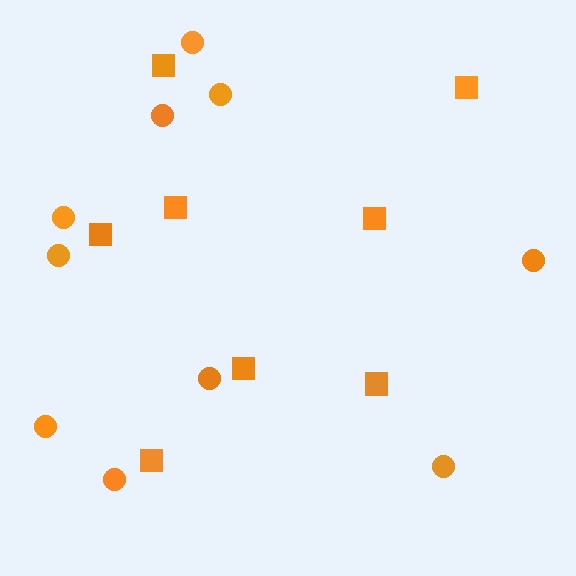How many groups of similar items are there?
There are 2 groups: one group of circles (10) and one group of squares (8).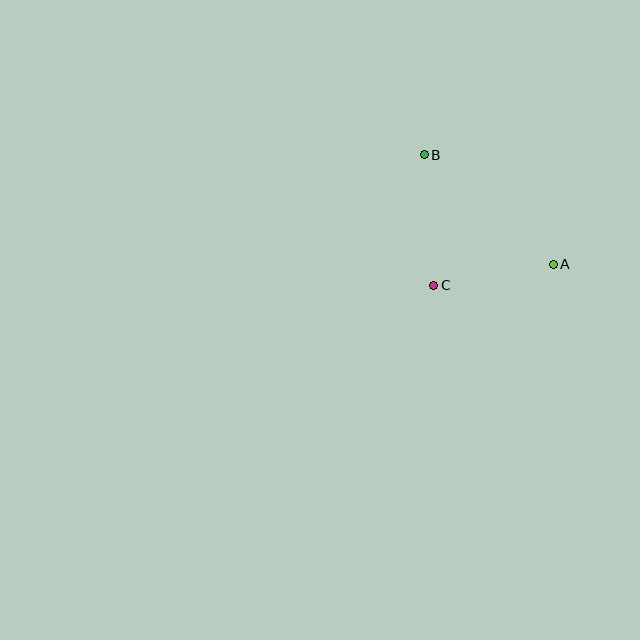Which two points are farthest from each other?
Points A and B are farthest from each other.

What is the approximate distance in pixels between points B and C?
The distance between B and C is approximately 131 pixels.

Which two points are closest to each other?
Points A and C are closest to each other.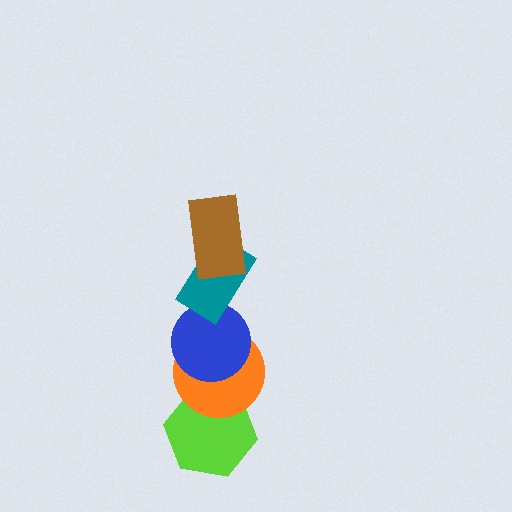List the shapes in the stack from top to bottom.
From top to bottom: the brown rectangle, the teal rectangle, the blue circle, the orange circle, the lime hexagon.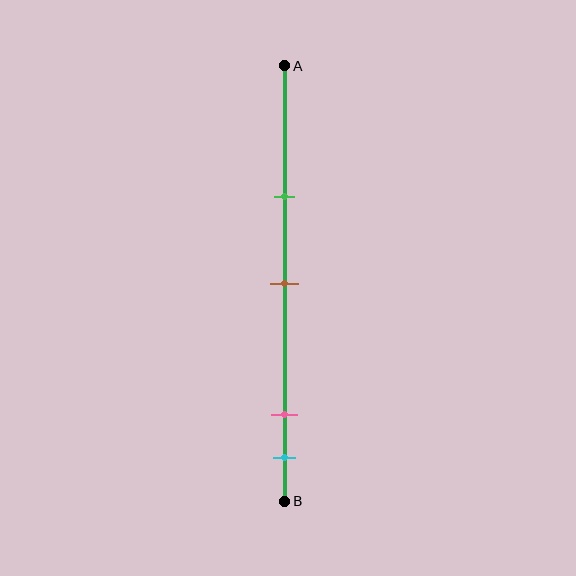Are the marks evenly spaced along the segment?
No, the marks are not evenly spaced.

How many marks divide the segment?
There are 4 marks dividing the segment.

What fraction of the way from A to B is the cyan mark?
The cyan mark is approximately 90% (0.9) of the way from A to B.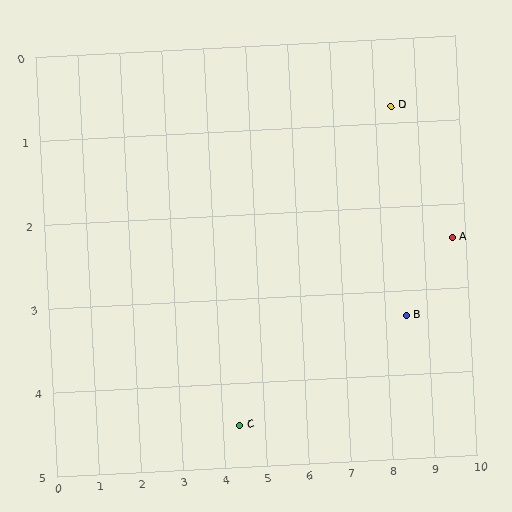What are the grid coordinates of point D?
Point D is at approximately (8.4, 0.8).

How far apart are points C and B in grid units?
Points C and B are about 4.3 grid units apart.